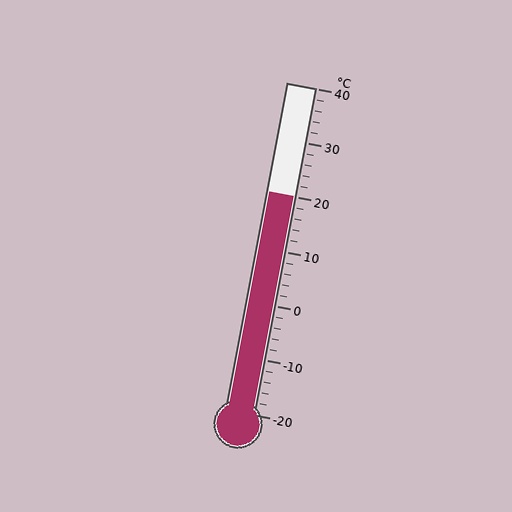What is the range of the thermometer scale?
The thermometer scale ranges from -20°C to 40°C.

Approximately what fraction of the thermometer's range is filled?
The thermometer is filled to approximately 65% of its range.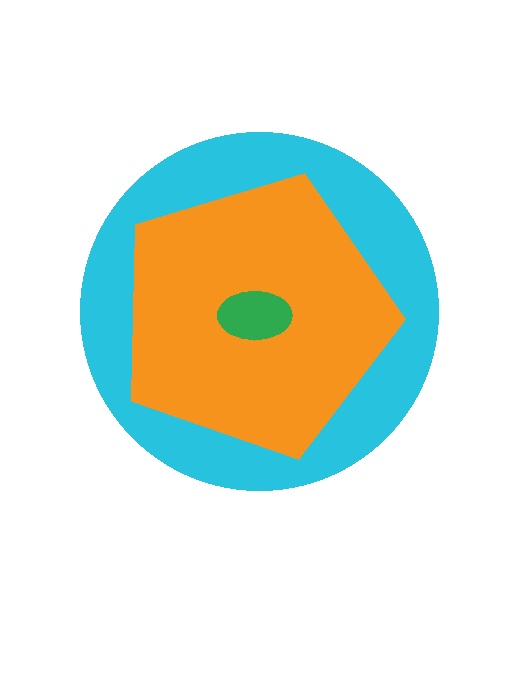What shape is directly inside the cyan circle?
The orange pentagon.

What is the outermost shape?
The cyan circle.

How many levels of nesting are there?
3.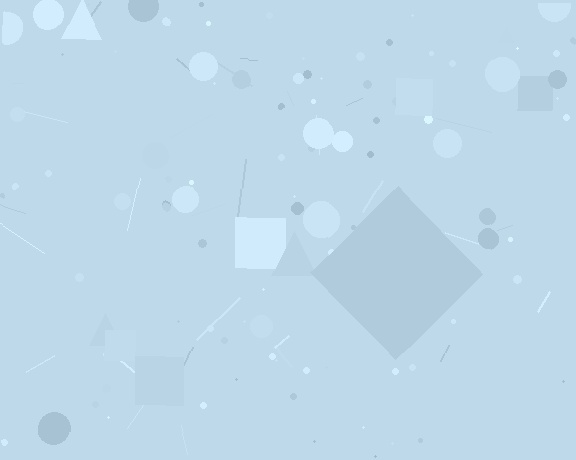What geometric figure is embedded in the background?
A diamond is embedded in the background.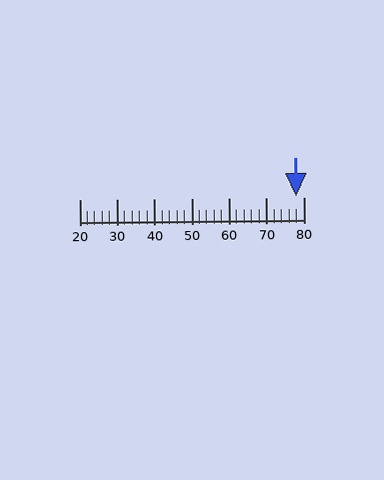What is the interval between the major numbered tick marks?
The major tick marks are spaced 10 units apart.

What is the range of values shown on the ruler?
The ruler shows values from 20 to 80.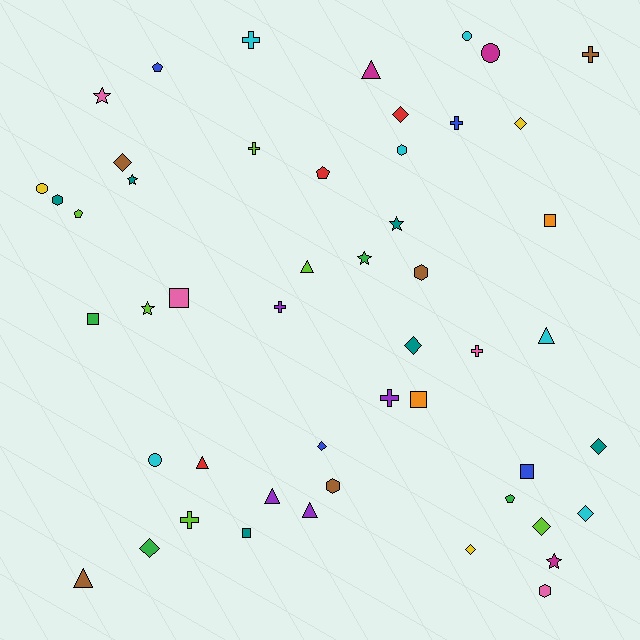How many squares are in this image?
There are 6 squares.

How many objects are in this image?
There are 50 objects.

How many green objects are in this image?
There are 4 green objects.